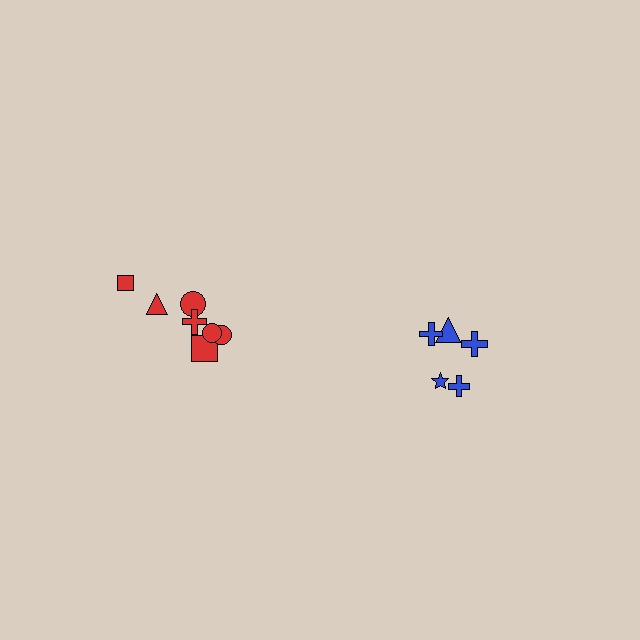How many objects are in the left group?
There are 7 objects.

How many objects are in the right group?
There are 5 objects.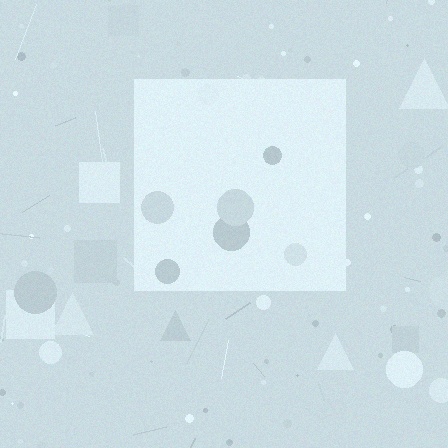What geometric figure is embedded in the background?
A square is embedded in the background.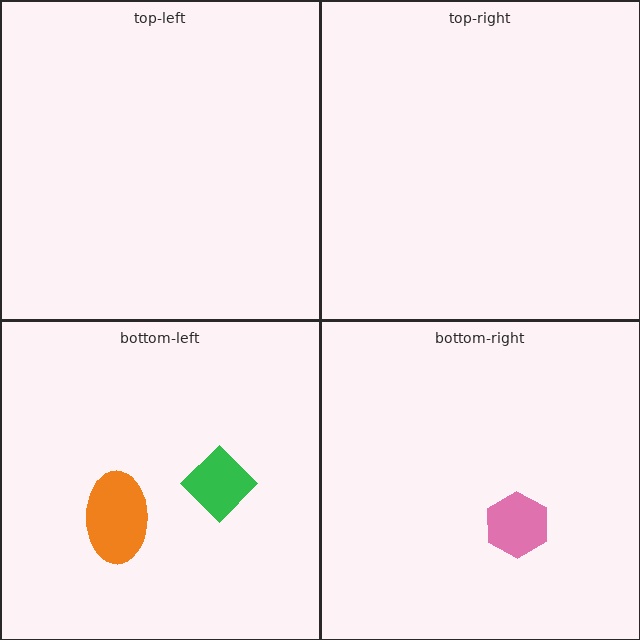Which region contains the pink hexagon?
The bottom-right region.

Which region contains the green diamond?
The bottom-left region.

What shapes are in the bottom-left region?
The orange ellipse, the green diamond.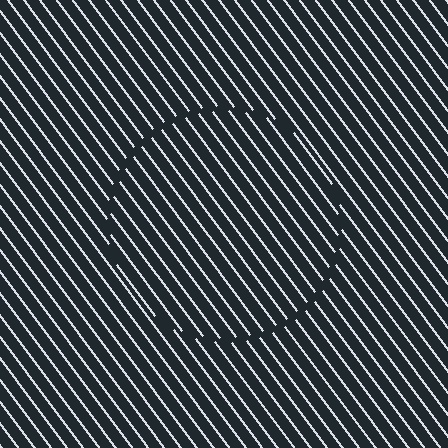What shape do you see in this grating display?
An illusory circle. The interior of the shape contains the same grating, shifted by half a period — the contour is defined by the phase discontinuity where line-ends from the inner and outer gratings abut.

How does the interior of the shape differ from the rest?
The interior of the shape contains the same grating, shifted by half a period — the contour is defined by the phase discontinuity where line-ends from the inner and outer gratings abut.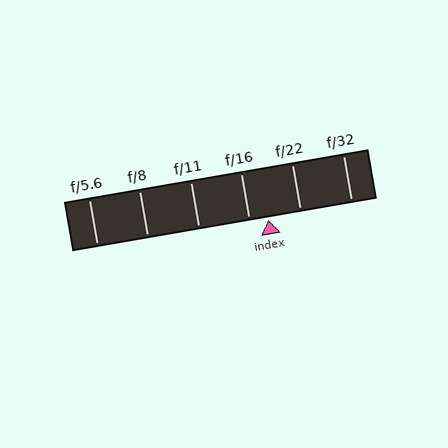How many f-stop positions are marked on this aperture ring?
There are 6 f-stop positions marked.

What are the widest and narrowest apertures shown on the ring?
The widest aperture shown is f/5.6 and the narrowest is f/32.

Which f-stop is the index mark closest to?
The index mark is closest to f/16.